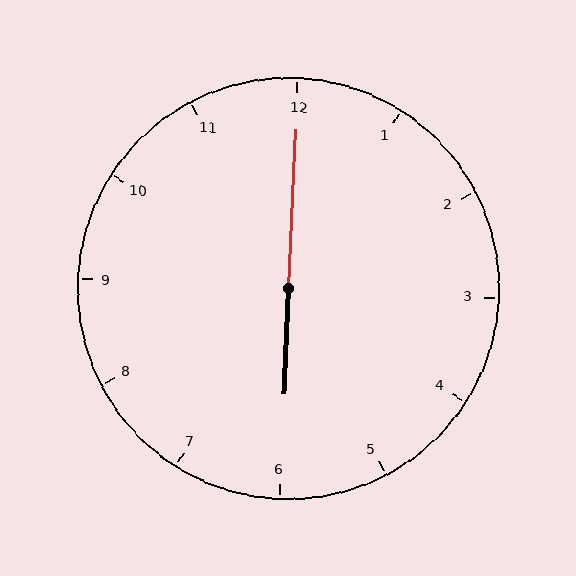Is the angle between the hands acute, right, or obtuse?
It is obtuse.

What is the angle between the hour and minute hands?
Approximately 180 degrees.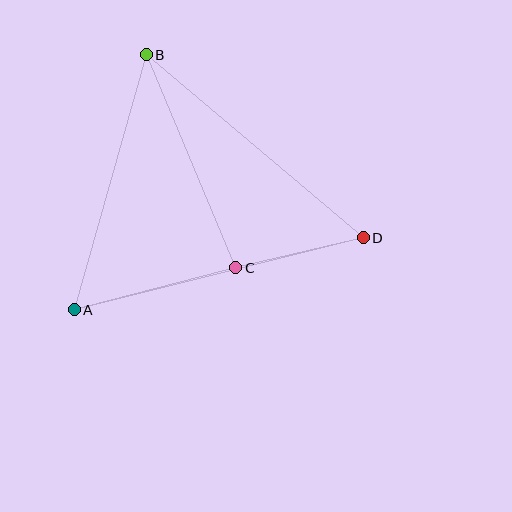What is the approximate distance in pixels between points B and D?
The distance between B and D is approximately 284 pixels.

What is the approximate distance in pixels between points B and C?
The distance between B and C is approximately 231 pixels.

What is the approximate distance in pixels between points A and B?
The distance between A and B is approximately 265 pixels.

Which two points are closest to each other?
Points C and D are closest to each other.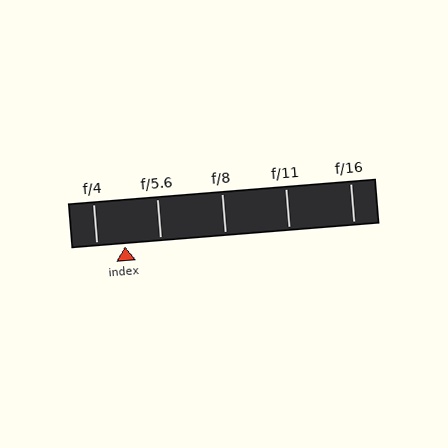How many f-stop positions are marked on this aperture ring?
There are 5 f-stop positions marked.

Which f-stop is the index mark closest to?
The index mark is closest to f/4.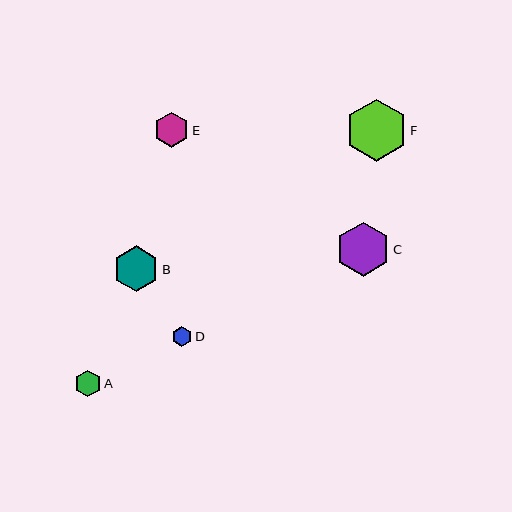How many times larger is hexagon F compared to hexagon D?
Hexagon F is approximately 3.1 times the size of hexagon D.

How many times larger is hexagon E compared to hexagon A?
Hexagon E is approximately 1.3 times the size of hexagon A.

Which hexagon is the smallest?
Hexagon D is the smallest with a size of approximately 20 pixels.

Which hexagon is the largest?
Hexagon F is the largest with a size of approximately 62 pixels.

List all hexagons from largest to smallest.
From largest to smallest: F, C, B, E, A, D.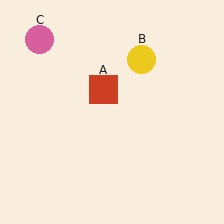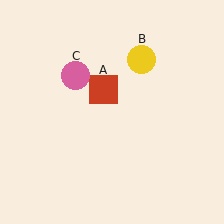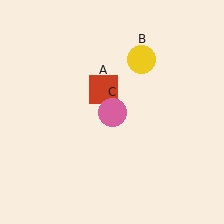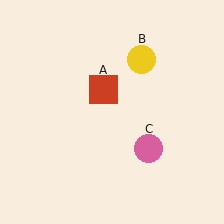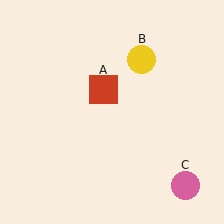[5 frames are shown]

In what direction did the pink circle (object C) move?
The pink circle (object C) moved down and to the right.